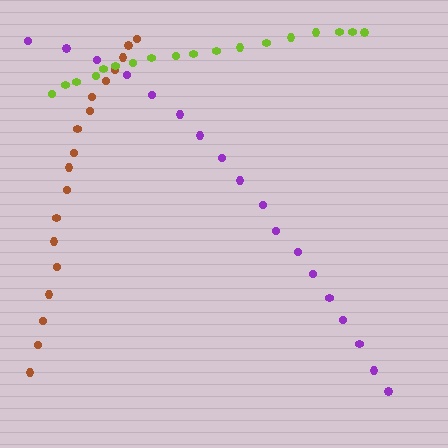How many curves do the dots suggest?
There are 3 distinct paths.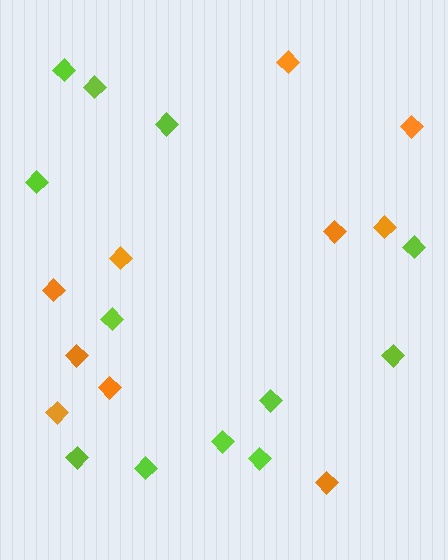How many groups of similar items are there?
There are 2 groups: one group of orange diamonds (10) and one group of lime diamonds (12).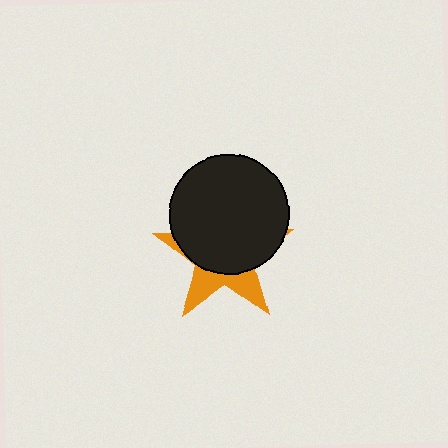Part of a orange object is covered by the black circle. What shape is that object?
It is a star.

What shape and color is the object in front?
The object in front is a black circle.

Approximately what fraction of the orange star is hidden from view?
Roughly 67% of the orange star is hidden behind the black circle.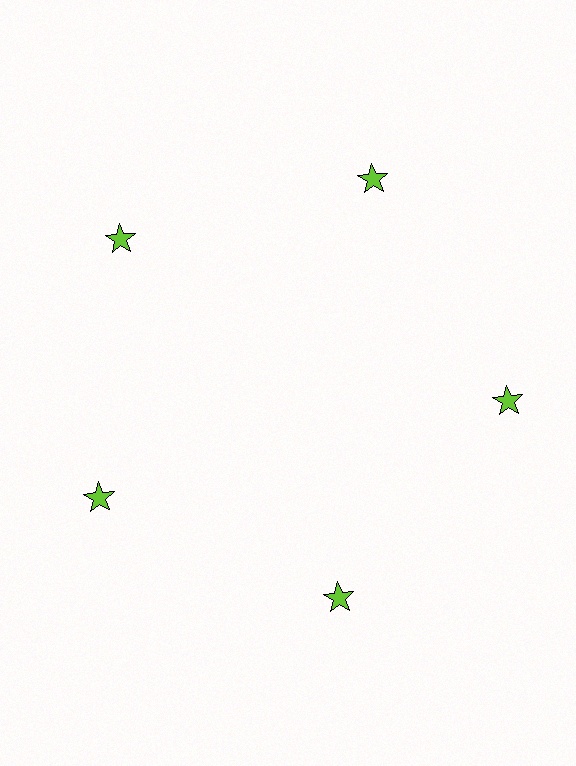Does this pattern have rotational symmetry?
Yes, this pattern has 5-fold rotational symmetry. It looks the same after rotating 72 degrees around the center.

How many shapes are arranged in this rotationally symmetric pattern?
There are 5 shapes, arranged in 5 groups of 1.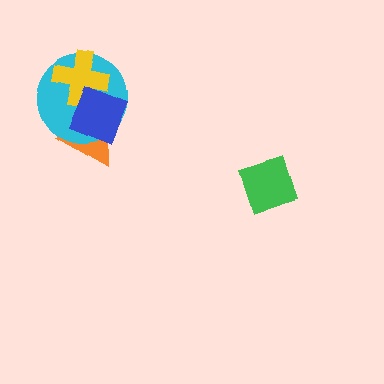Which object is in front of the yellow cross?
The blue diamond is in front of the yellow cross.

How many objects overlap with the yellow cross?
2 objects overlap with the yellow cross.